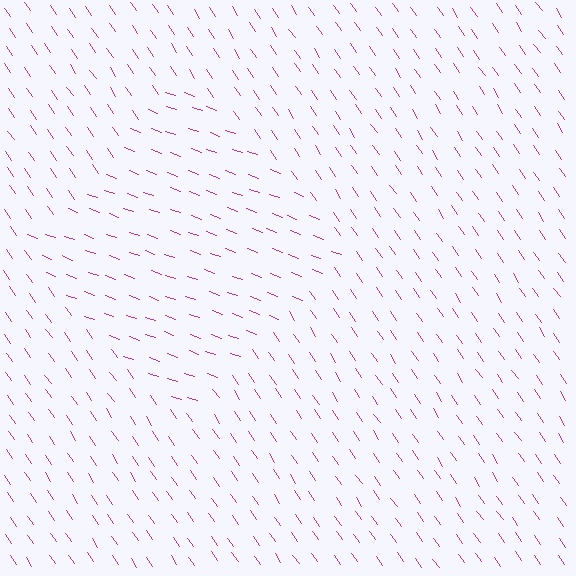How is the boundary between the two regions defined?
The boundary is defined purely by a change in line orientation (approximately 35 degrees difference). All lines are the same color and thickness.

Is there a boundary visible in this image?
Yes, there is a texture boundary formed by a change in line orientation.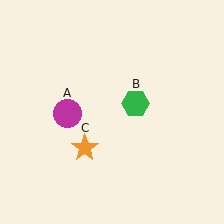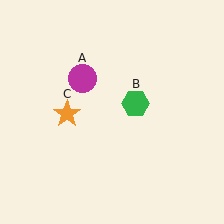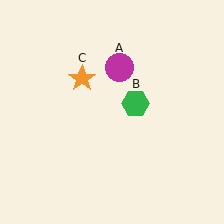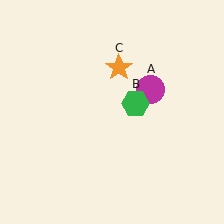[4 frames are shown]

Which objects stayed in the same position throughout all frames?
Green hexagon (object B) remained stationary.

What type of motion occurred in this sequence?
The magenta circle (object A), orange star (object C) rotated clockwise around the center of the scene.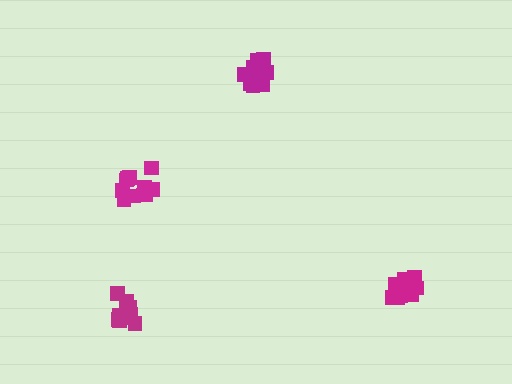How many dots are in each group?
Group 1: 11 dots, Group 2: 12 dots, Group 3: 11 dots, Group 4: 14 dots (48 total).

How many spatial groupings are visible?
There are 4 spatial groupings.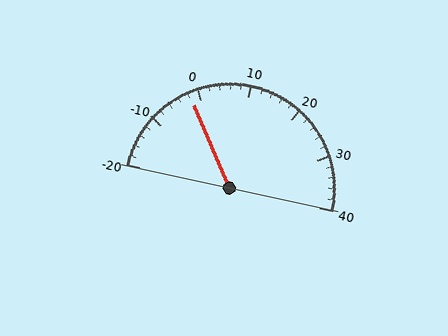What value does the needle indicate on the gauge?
The needle indicates approximately -2.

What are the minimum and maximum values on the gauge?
The gauge ranges from -20 to 40.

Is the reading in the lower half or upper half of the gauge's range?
The reading is in the lower half of the range (-20 to 40).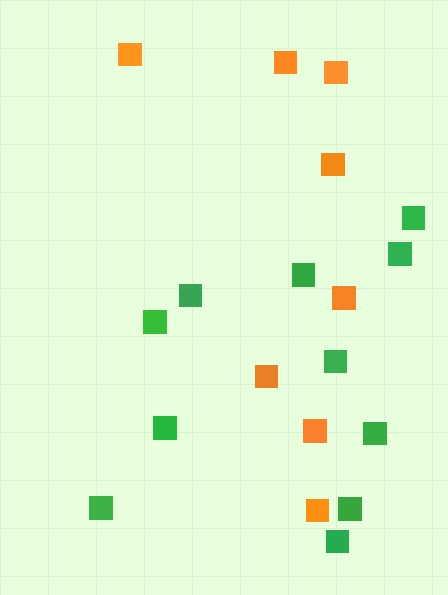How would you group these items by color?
There are 2 groups: one group of green squares (11) and one group of orange squares (8).